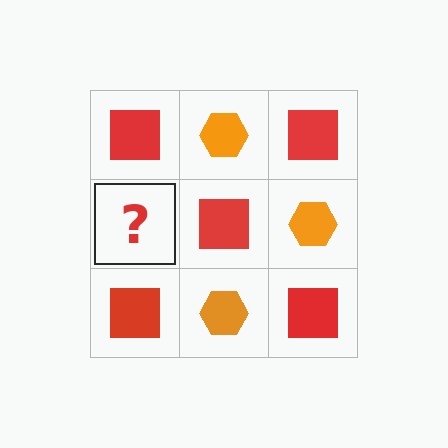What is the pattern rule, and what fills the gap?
The rule is that it alternates red square and orange hexagon in a checkerboard pattern. The gap should be filled with an orange hexagon.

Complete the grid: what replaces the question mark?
The question mark should be replaced with an orange hexagon.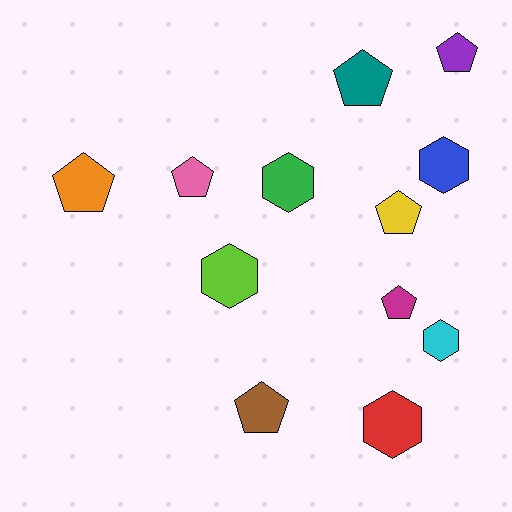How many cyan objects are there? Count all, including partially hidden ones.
There is 1 cyan object.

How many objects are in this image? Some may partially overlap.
There are 12 objects.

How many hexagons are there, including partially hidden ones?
There are 5 hexagons.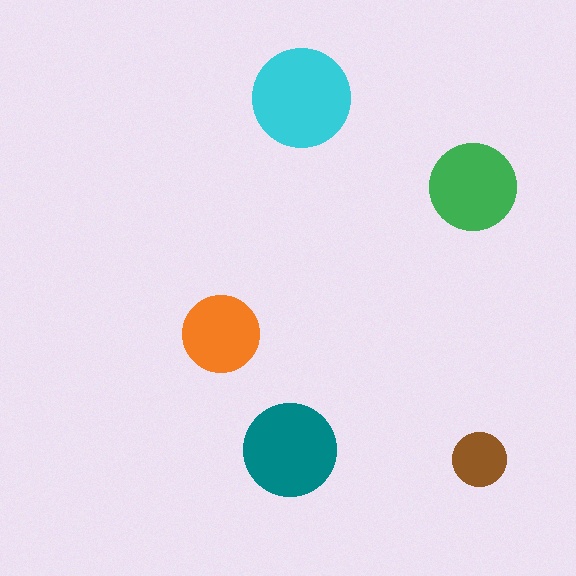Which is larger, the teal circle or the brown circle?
The teal one.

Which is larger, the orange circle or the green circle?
The green one.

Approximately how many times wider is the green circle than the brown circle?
About 1.5 times wider.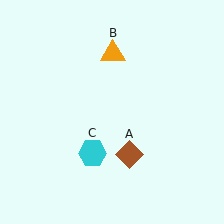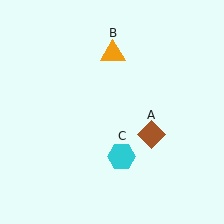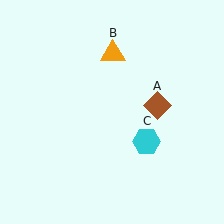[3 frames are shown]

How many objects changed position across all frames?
2 objects changed position: brown diamond (object A), cyan hexagon (object C).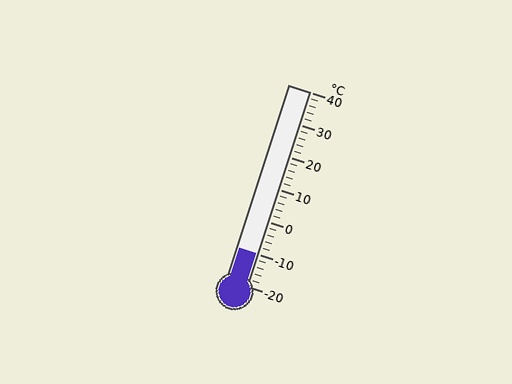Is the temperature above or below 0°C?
The temperature is below 0°C.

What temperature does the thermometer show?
The thermometer shows approximately -10°C.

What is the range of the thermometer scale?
The thermometer scale ranges from -20°C to 40°C.